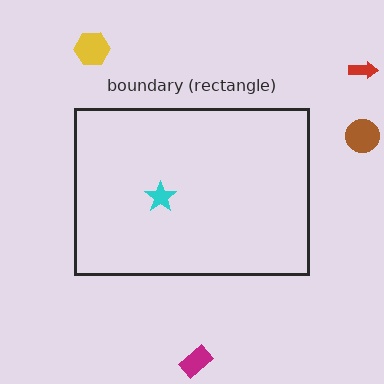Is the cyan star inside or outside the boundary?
Inside.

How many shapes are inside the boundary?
1 inside, 4 outside.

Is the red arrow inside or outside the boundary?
Outside.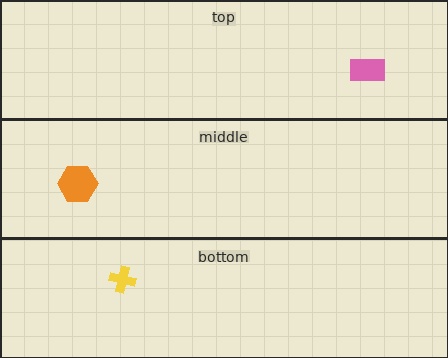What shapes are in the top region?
The pink rectangle.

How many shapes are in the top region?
1.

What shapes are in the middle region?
The orange hexagon.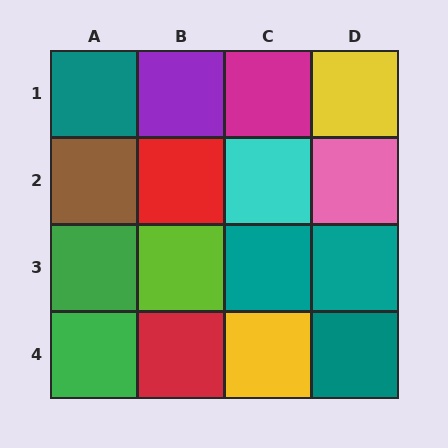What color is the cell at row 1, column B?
Purple.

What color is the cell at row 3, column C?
Teal.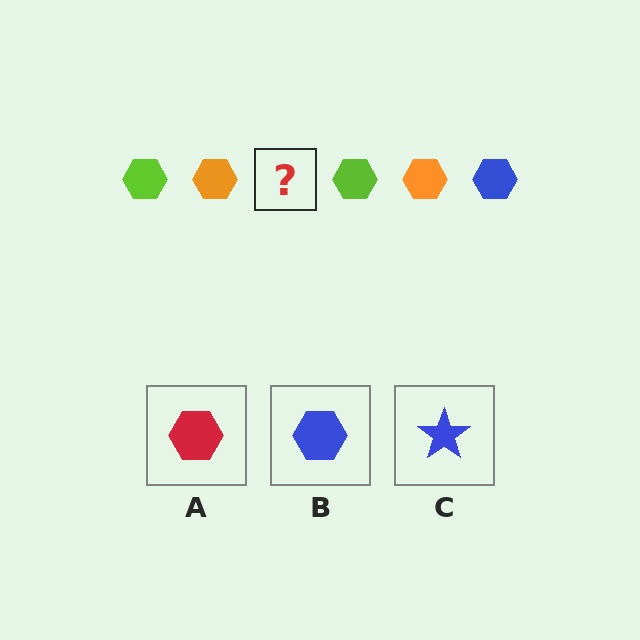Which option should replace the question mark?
Option B.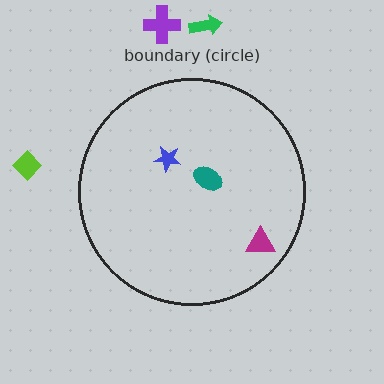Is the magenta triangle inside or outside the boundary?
Inside.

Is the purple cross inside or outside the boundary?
Outside.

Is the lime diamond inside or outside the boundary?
Outside.